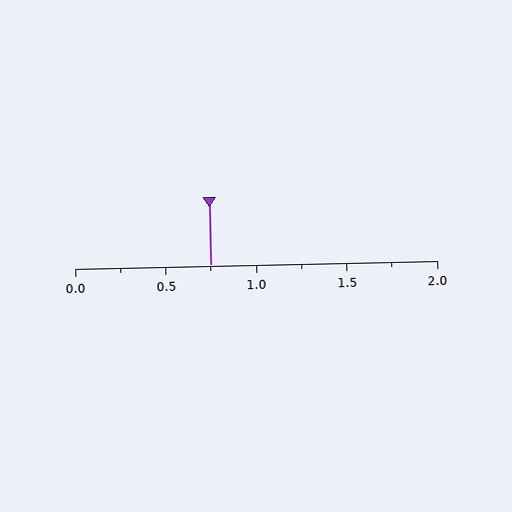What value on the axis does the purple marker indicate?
The marker indicates approximately 0.75.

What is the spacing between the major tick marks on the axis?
The major ticks are spaced 0.5 apart.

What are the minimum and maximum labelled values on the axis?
The axis runs from 0.0 to 2.0.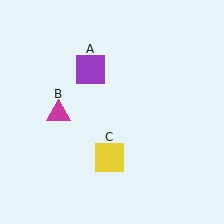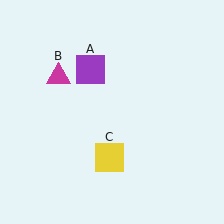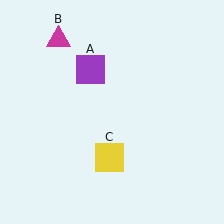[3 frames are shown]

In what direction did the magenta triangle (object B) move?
The magenta triangle (object B) moved up.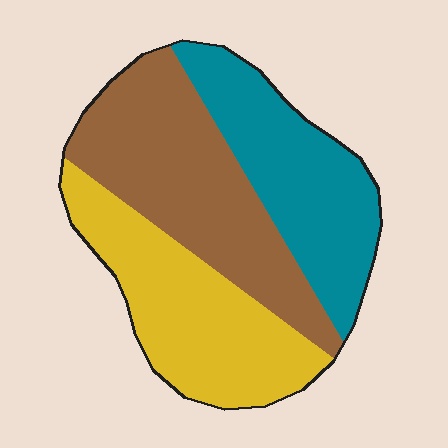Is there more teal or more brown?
Brown.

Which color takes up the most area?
Brown, at roughly 35%.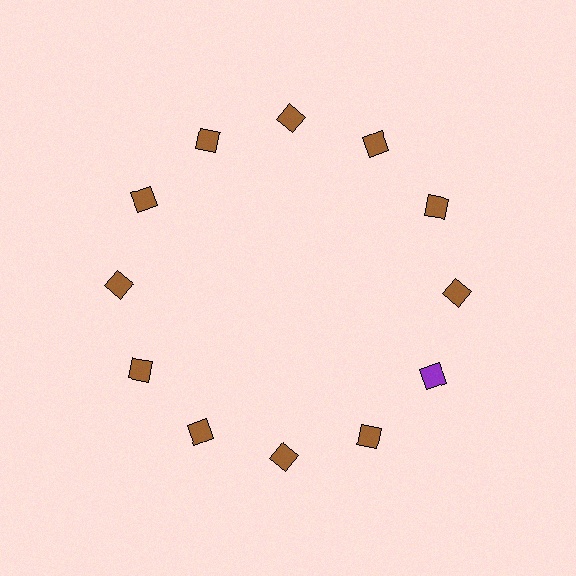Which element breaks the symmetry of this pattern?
The purple square at roughly the 4 o'clock position breaks the symmetry. All other shapes are brown squares.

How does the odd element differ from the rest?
It has a different color: purple instead of brown.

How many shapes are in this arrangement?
There are 12 shapes arranged in a ring pattern.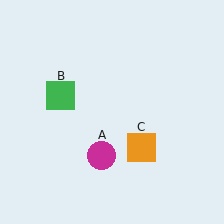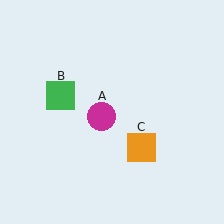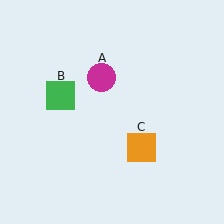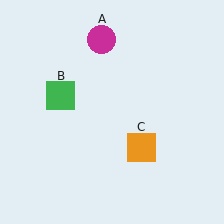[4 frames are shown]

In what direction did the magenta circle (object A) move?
The magenta circle (object A) moved up.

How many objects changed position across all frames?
1 object changed position: magenta circle (object A).